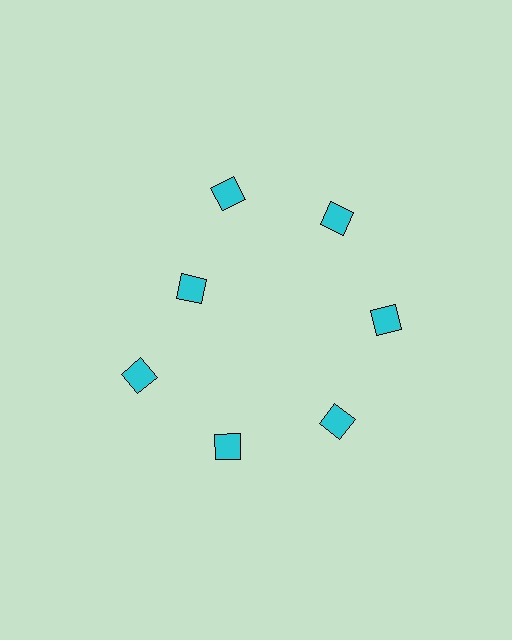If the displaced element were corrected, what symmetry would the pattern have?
It would have 7-fold rotational symmetry — the pattern would map onto itself every 51 degrees.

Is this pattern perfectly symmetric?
No. The 7 cyan diamonds are arranged in a ring, but one element near the 10 o'clock position is pulled inward toward the center, breaking the 7-fold rotational symmetry.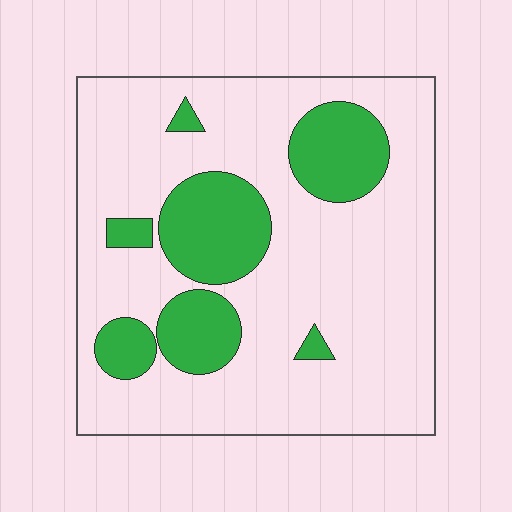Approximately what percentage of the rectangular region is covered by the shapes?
Approximately 25%.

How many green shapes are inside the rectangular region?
7.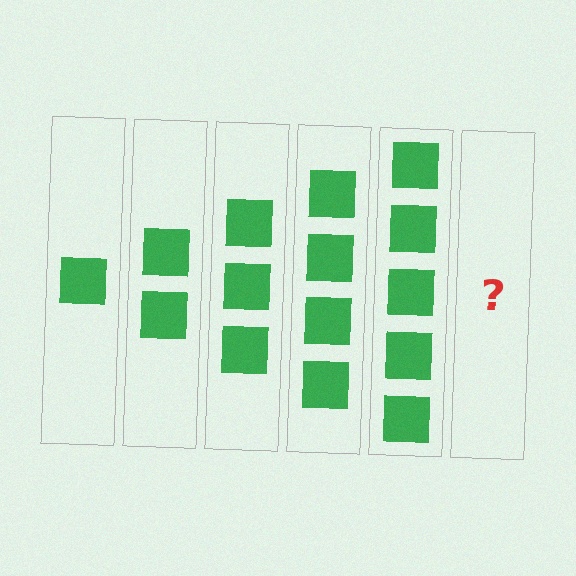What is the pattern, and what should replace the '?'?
The pattern is that each step adds one more square. The '?' should be 6 squares.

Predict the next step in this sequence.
The next step is 6 squares.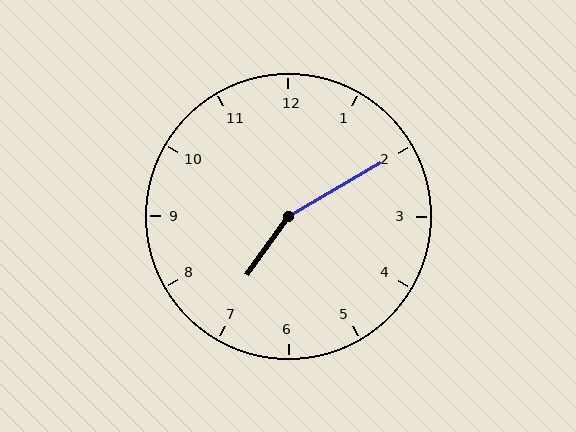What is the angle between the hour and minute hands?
Approximately 155 degrees.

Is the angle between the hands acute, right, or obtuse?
It is obtuse.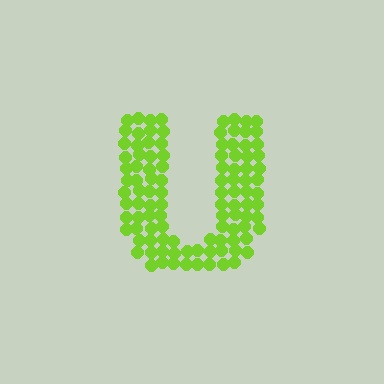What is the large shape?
The large shape is the letter U.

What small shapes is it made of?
It is made of small circles.